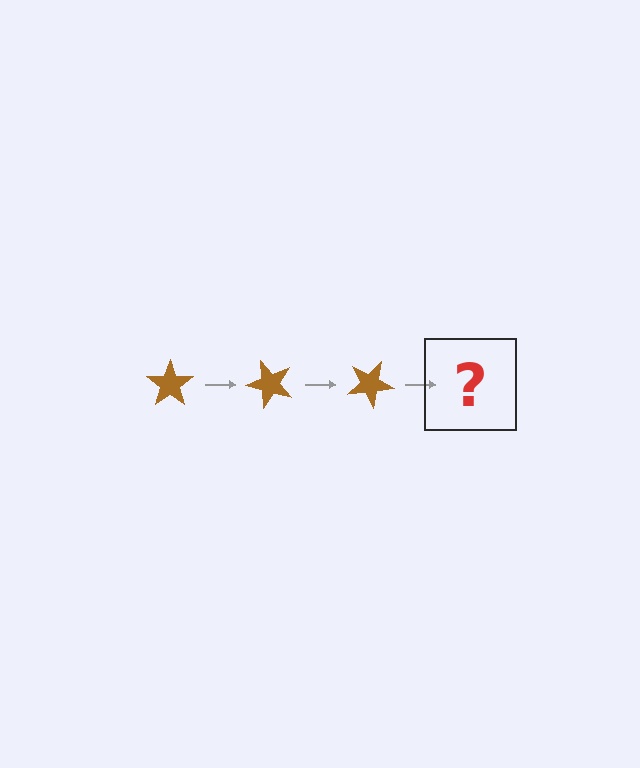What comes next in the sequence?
The next element should be a brown star rotated 150 degrees.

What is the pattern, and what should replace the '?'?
The pattern is that the star rotates 50 degrees each step. The '?' should be a brown star rotated 150 degrees.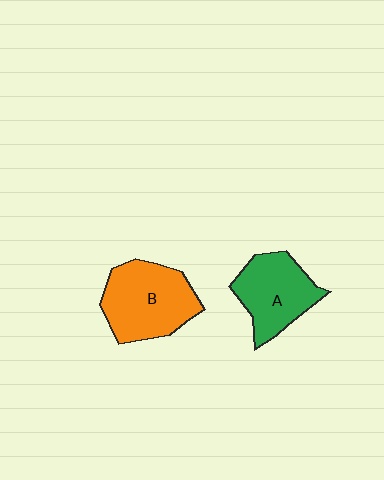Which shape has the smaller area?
Shape A (green).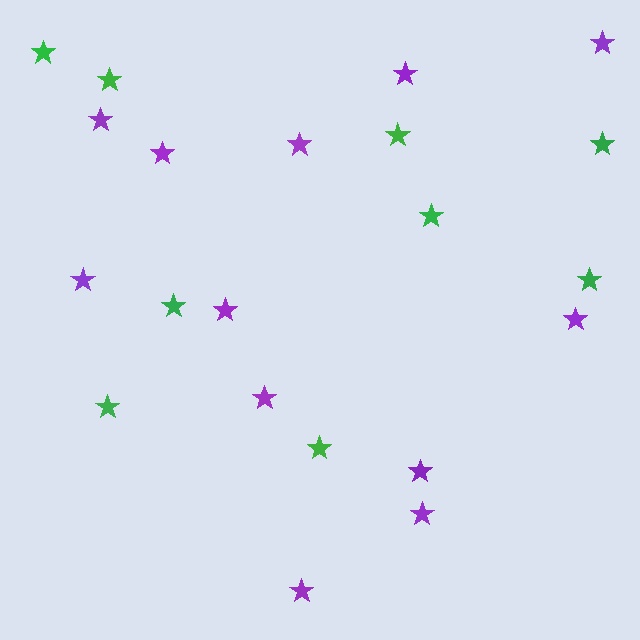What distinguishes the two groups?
There are 2 groups: one group of green stars (9) and one group of purple stars (12).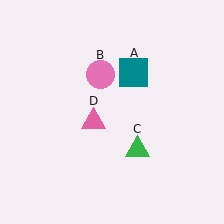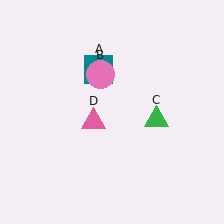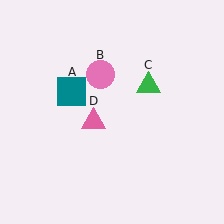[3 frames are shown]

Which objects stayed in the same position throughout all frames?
Pink circle (object B) and pink triangle (object D) remained stationary.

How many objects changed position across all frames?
2 objects changed position: teal square (object A), green triangle (object C).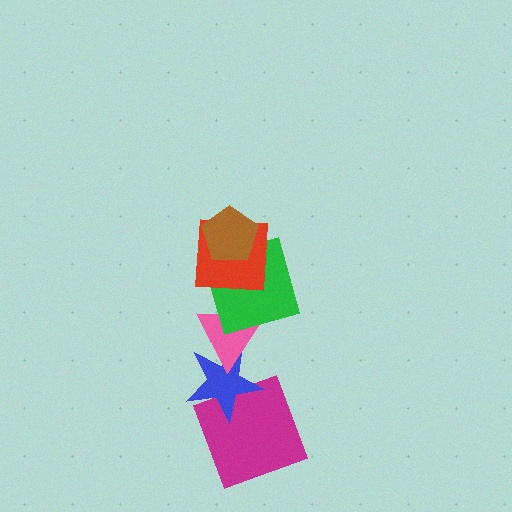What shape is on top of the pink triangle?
The green square is on top of the pink triangle.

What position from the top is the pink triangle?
The pink triangle is 4th from the top.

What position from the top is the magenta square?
The magenta square is 6th from the top.